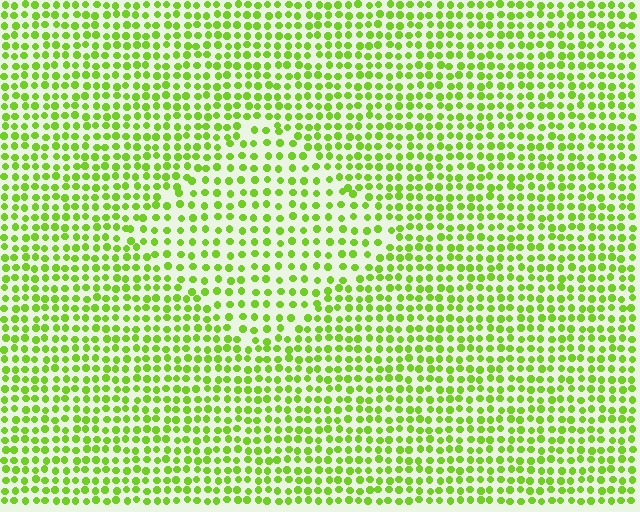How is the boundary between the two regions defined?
The boundary is defined by a change in element density (approximately 1.5x ratio). All elements are the same color, size, and shape.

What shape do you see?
I see a diamond.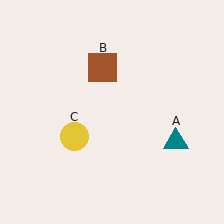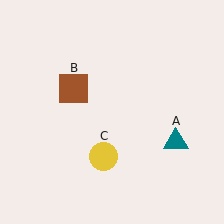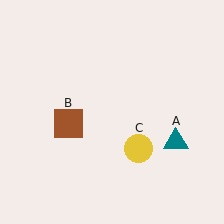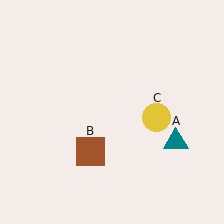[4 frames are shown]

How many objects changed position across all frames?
2 objects changed position: brown square (object B), yellow circle (object C).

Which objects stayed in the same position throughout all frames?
Teal triangle (object A) remained stationary.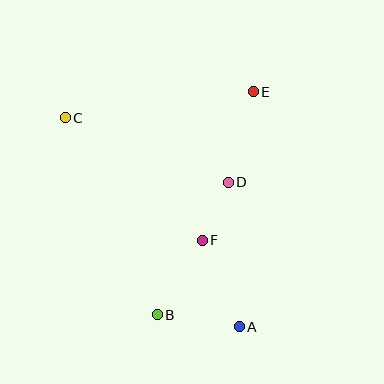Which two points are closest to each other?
Points D and F are closest to each other.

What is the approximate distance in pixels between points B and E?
The distance between B and E is approximately 243 pixels.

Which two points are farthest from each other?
Points A and C are farthest from each other.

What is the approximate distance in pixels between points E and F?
The distance between E and F is approximately 157 pixels.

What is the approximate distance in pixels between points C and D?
The distance between C and D is approximately 176 pixels.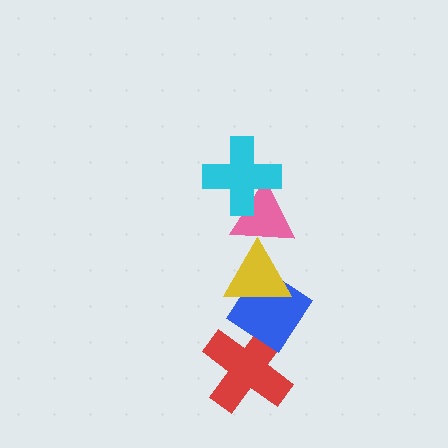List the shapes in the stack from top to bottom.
From top to bottom: the cyan cross, the pink triangle, the yellow triangle, the blue diamond, the red cross.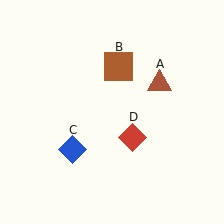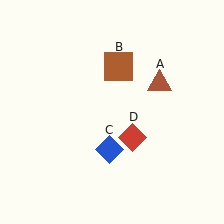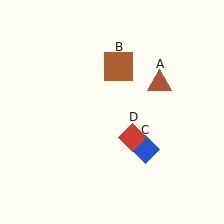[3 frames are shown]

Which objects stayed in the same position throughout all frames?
Brown triangle (object A) and brown square (object B) and red diamond (object D) remained stationary.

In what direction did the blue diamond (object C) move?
The blue diamond (object C) moved right.